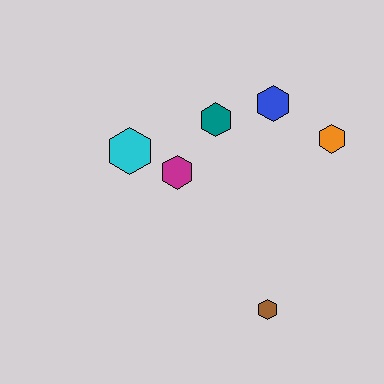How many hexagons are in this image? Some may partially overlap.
There are 6 hexagons.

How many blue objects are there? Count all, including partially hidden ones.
There is 1 blue object.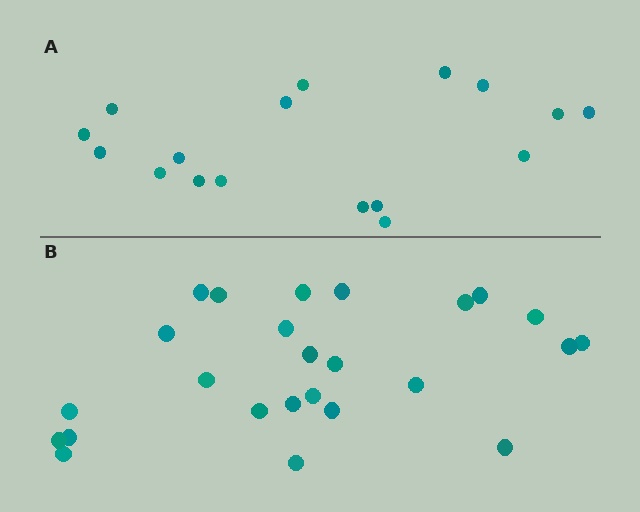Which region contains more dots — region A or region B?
Region B (the bottom region) has more dots.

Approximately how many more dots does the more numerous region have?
Region B has roughly 8 or so more dots than region A.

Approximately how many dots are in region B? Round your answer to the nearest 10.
About 20 dots. (The exact count is 25, which rounds to 20.)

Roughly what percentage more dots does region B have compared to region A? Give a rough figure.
About 45% more.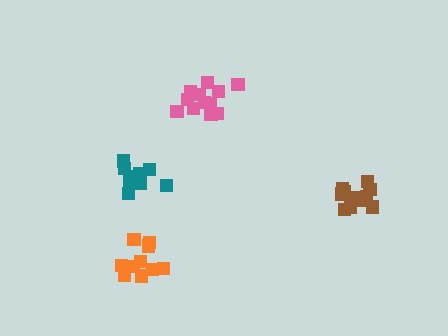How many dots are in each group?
Group 1: 9 dots, Group 2: 11 dots, Group 3: 12 dots, Group 4: 12 dots (44 total).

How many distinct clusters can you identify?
There are 4 distinct clusters.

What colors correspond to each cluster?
The clusters are colored: teal, orange, brown, pink.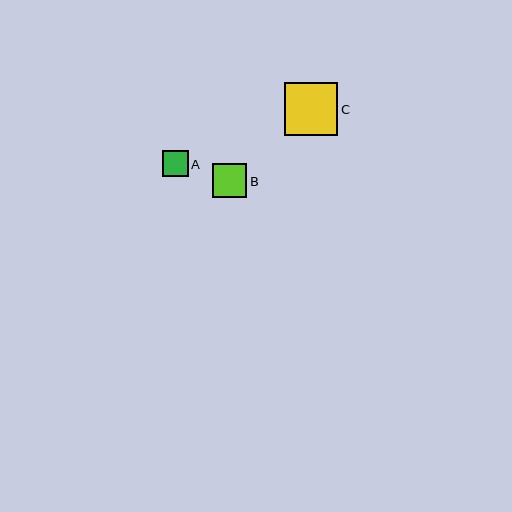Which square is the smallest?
Square A is the smallest with a size of approximately 26 pixels.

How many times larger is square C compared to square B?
Square C is approximately 1.6 times the size of square B.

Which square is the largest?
Square C is the largest with a size of approximately 53 pixels.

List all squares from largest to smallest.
From largest to smallest: C, B, A.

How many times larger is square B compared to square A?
Square B is approximately 1.3 times the size of square A.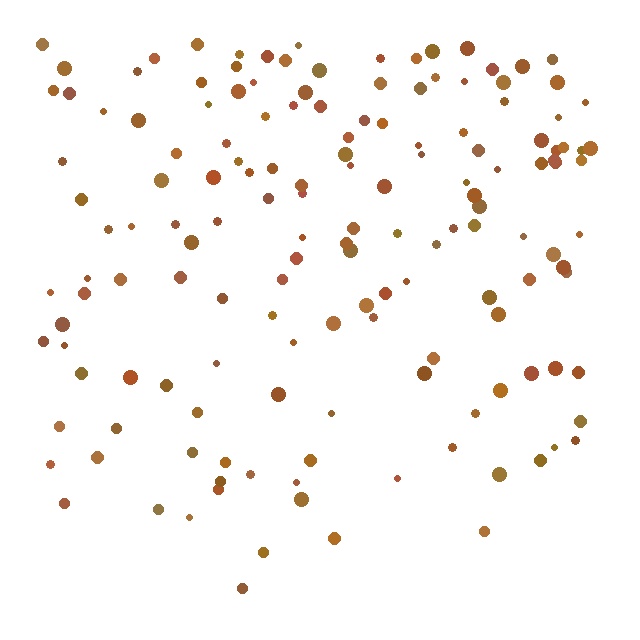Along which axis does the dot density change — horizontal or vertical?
Vertical.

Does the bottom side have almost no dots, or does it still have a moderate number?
Still a moderate number, just noticeably fewer than the top.